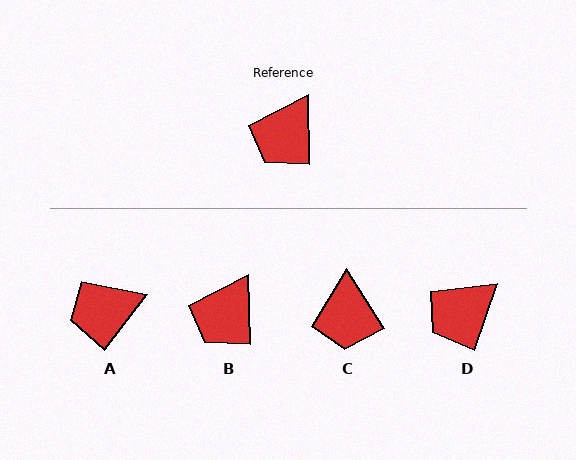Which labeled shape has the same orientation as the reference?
B.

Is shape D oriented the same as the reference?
No, it is off by about 20 degrees.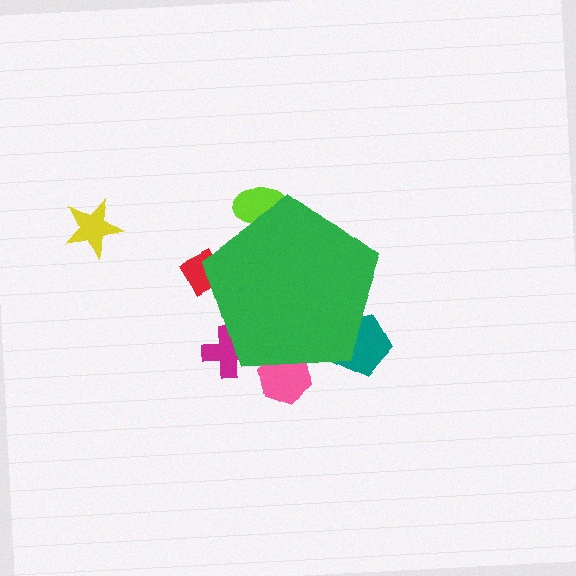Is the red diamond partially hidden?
Yes, the red diamond is partially hidden behind the green pentagon.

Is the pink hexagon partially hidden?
Yes, the pink hexagon is partially hidden behind the green pentagon.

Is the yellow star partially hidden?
No, the yellow star is fully visible.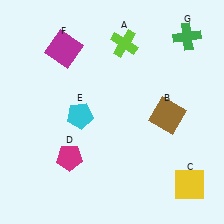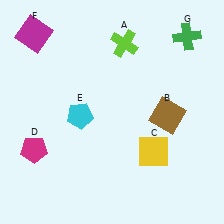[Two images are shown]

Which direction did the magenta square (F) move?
The magenta square (F) moved left.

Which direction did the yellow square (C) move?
The yellow square (C) moved left.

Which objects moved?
The objects that moved are: the yellow square (C), the magenta pentagon (D), the magenta square (F).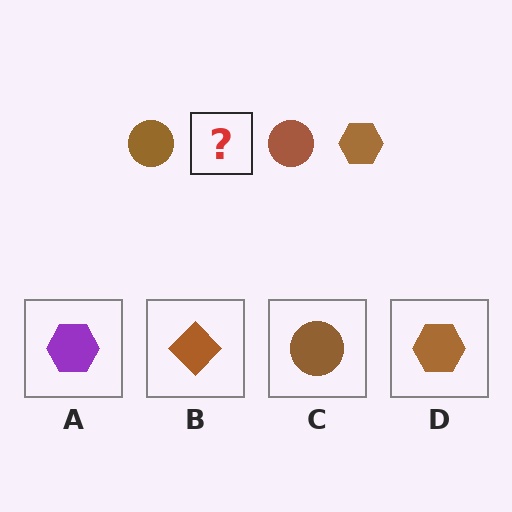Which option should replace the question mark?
Option D.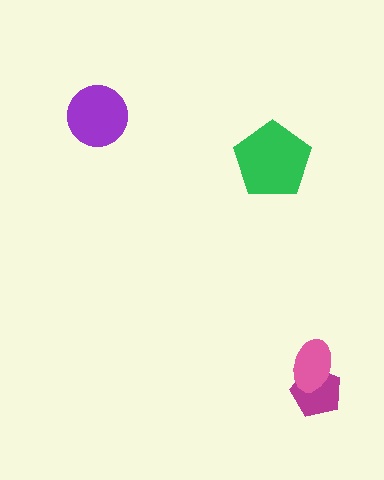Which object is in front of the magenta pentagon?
The pink ellipse is in front of the magenta pentagon.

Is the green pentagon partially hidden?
No, no other shape covers it.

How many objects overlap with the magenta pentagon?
1 object overlaps with the magenta pentagon.